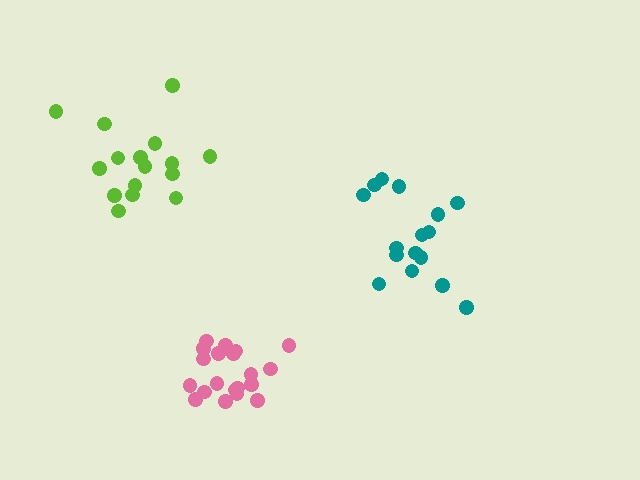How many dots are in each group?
Group 1: 20 dots, Group 2: 16 dots, Group 3: 16 dots (52 total).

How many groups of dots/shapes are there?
There are 3 groups.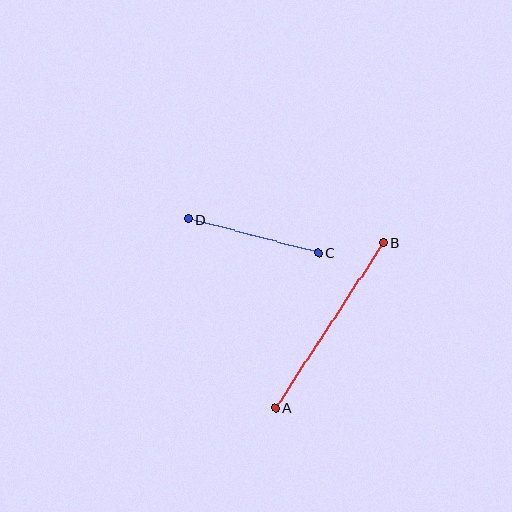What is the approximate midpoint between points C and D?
The midpoint is at approximately (253, 236) pixels.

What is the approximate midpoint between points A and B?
The midpoint is at approximately (330, 325) pixels.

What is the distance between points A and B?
The distance is approximately 197 pixels.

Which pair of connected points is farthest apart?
Points A and B are farthest apart.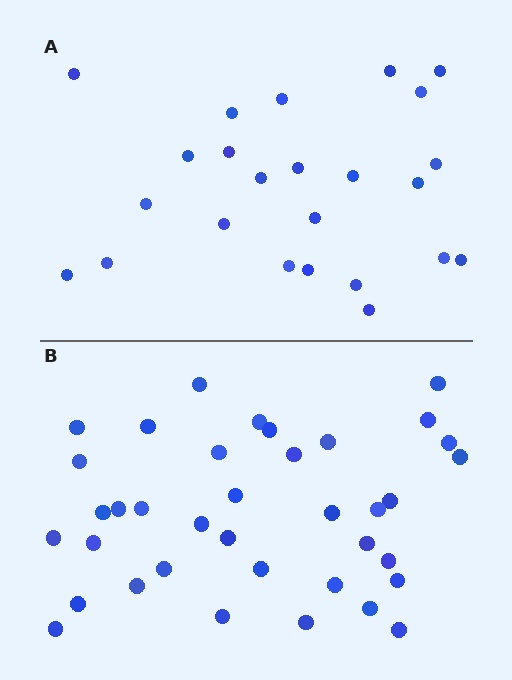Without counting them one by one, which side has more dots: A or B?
Region B (the bottom region) has more dots.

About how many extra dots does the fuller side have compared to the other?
Region B has approximately 15 more dots than region A.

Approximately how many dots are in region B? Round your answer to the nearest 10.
About 40 dots. (The exact count is 37, which rounds to 40.)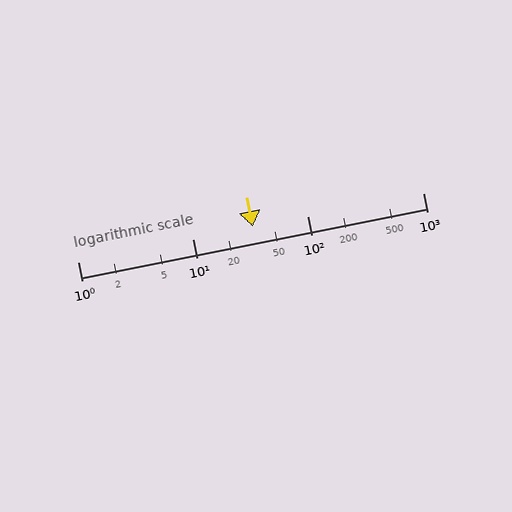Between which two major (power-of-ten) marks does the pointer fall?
The pointer is between 10 and 100.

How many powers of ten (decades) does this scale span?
The scale spans 3 decades, from 1 to 1000.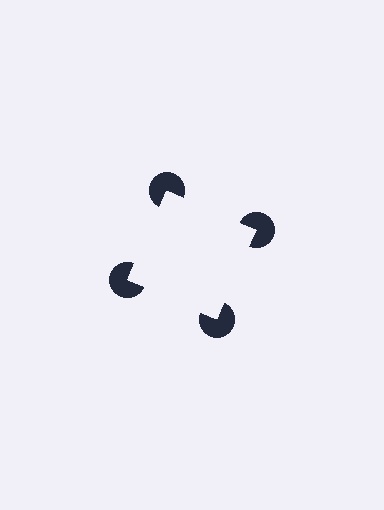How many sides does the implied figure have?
4 sides.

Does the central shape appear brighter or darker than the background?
It typically appears slightly brighter than the background, even though no actual brightness change is drawn.